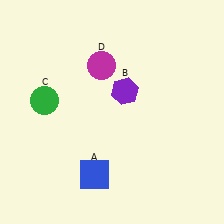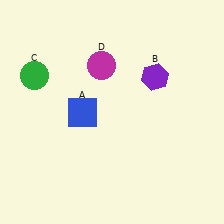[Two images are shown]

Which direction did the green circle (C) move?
The green circle (C) moved up.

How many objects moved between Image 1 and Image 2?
3 objects moved between the two images.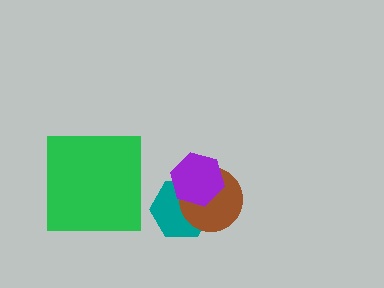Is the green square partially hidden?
No, no other shape covers it.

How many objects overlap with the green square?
0 objects overlap with the green square.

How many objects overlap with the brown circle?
2 objects overlap with the brown circle.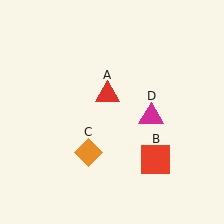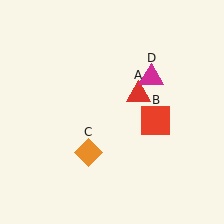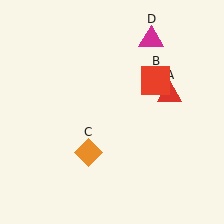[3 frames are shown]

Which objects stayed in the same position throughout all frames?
Orange diamond (object C) remained stationary.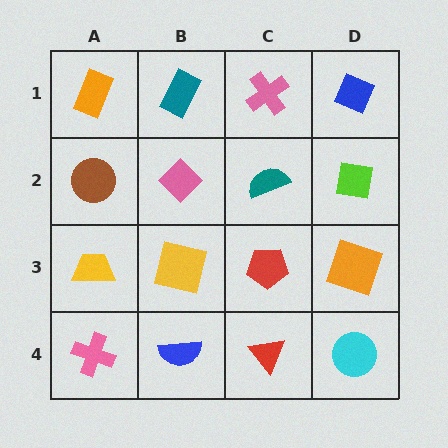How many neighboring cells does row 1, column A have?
2.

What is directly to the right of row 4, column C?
A cyan circle.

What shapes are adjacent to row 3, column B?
A pink diamond (row 2, column B), a blue semicircle (row 4, column B), a yellow trapezoid (row 3, column A), a red pentagon (row 3, column C).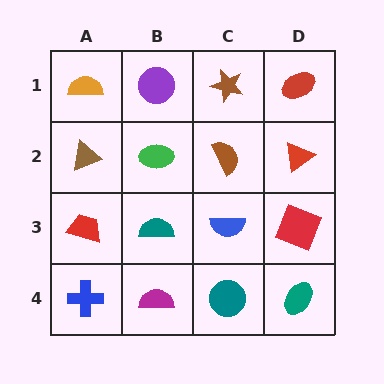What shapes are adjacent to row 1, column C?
A brown semicircle (row 2, column C), a purple circle (row 1, column B), a red ellipse (row 1, column D).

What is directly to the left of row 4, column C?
A magenta semicircle.